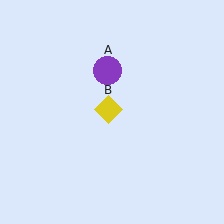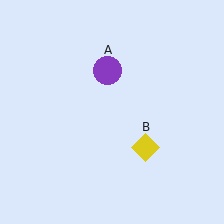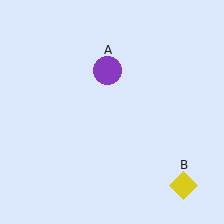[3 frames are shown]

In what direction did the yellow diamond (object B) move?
The yellow diamond (object B) moved down and to the right.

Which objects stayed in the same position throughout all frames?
Purple circle (object A) remained stationary.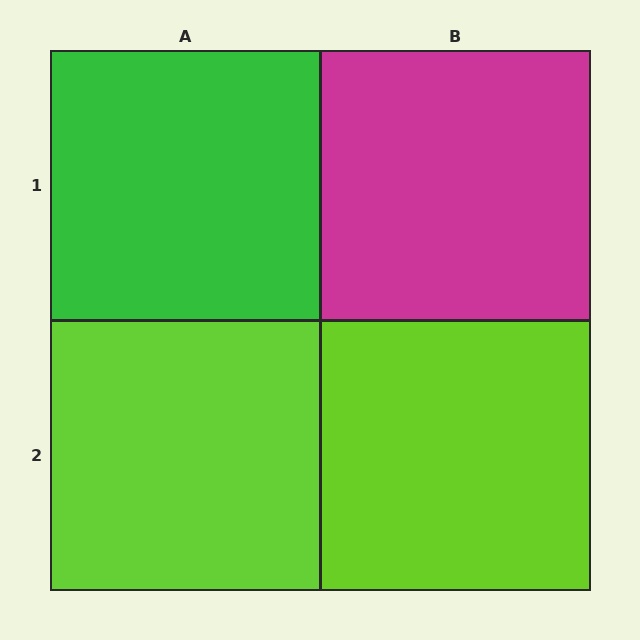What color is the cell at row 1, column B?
Magenta.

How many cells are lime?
2 cells are lime.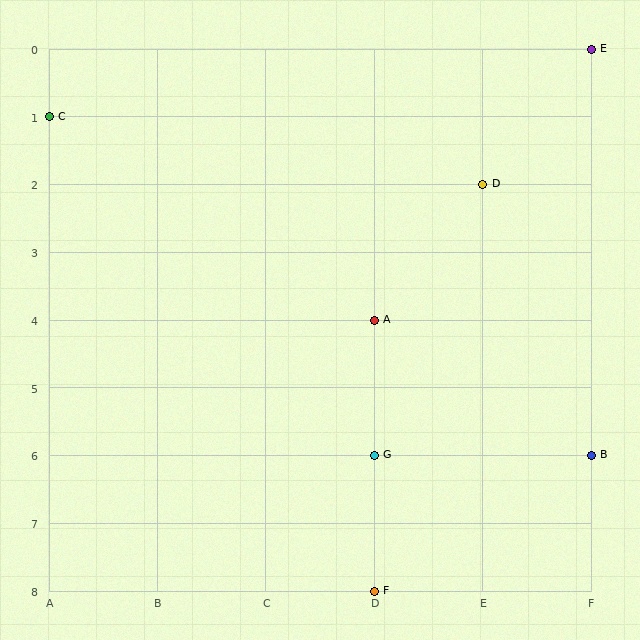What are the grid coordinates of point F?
Point F is at grid coordinates (D, 8).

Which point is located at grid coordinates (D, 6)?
Point G is at (D, 6).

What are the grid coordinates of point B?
Point B is at grid coordinates (F, 6).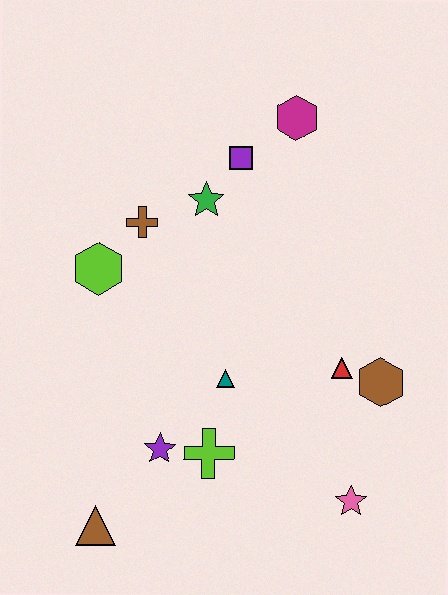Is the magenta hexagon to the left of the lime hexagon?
No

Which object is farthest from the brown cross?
The pink star is farthest from the brown cross.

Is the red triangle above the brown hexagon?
Yes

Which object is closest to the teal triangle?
The lime cross is closest to the teal triangle.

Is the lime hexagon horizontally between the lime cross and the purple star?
No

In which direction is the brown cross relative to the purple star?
The brown cross is above the purple star.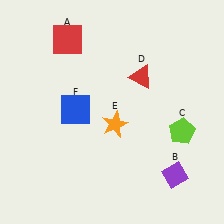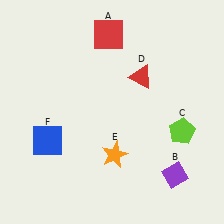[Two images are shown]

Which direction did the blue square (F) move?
The blue square (F) moved down.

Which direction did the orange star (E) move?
The orange star (E) moved down.